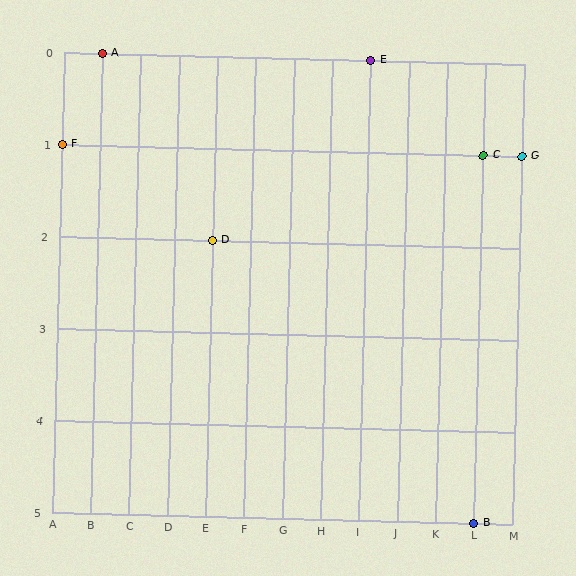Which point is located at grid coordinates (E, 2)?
Point D is at (E, 2).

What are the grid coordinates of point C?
Point C is at grid coordinates (L, 1).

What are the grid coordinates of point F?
Point F is at grid coordinates (A, 1).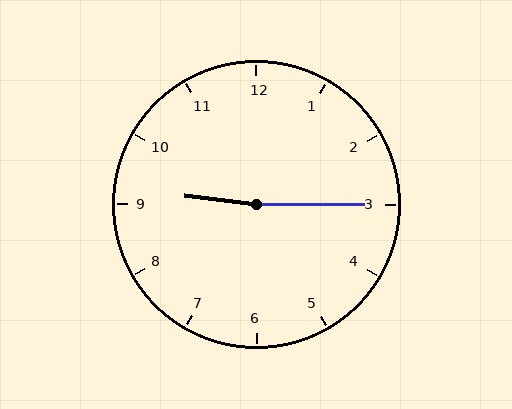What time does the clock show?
9:15.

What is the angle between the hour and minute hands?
Approximately 172 degrees.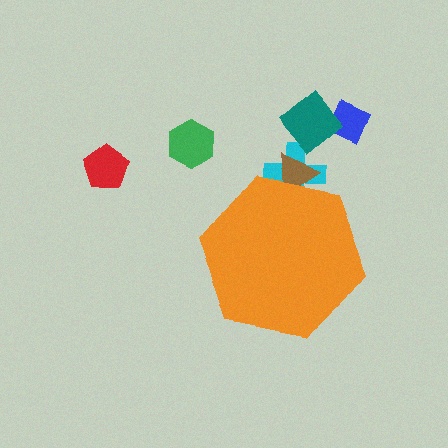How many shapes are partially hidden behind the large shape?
2 shapes are partially hidden.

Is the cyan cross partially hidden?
Yes, the cyan cross is partially hidden behind the orange hexagon.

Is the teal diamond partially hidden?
No, the teal diamond is fully visible.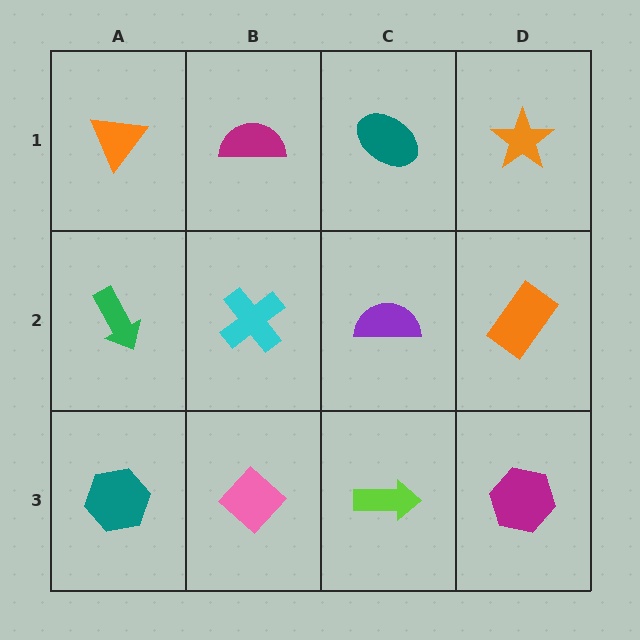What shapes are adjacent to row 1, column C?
A purple semicircle (row 2, column C), a magenta semicircle (row 1, column B), an orange star (row 1, column D).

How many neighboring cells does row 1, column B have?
3.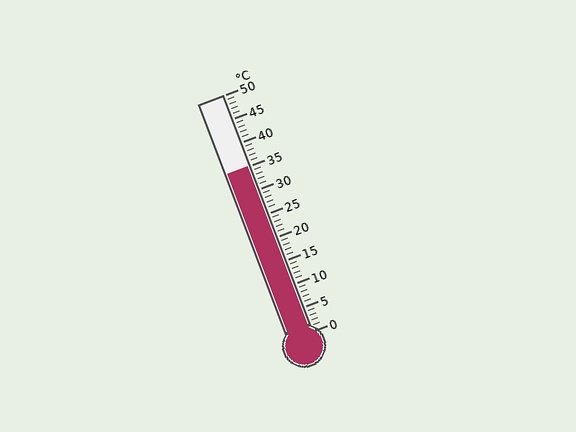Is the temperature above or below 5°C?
The temperature is above 5°C.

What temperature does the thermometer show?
The thermometer shows approximately 35°C.